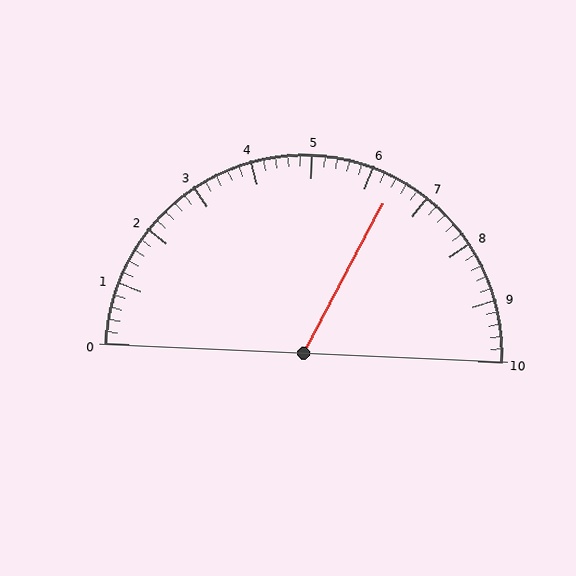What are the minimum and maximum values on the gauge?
The gauge ranges from 0 to 10.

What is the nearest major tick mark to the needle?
The nearest major tick mark is 6.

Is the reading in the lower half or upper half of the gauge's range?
The reading is in the upper half of the range (0 to 10).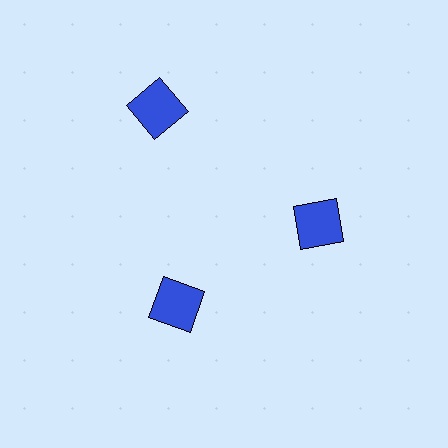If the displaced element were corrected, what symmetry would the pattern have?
It would have 3-fold rotational symmetry — the pattern would map onto itself every 120 degrees.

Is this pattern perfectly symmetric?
No. The 3 blue squares are arranged in a ring, but one element near the 11 o'clock position is pushed outward from the center, breaking the 3-fold rotational symmetry.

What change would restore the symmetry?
The symmetry would be restored by moving it inward, back onto the ring so that all 3 squares sit at equal angles and equal distance from the center.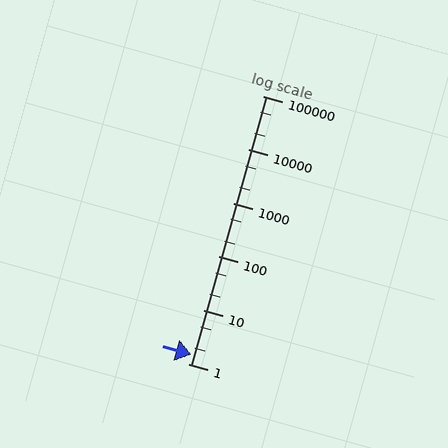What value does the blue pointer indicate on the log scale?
The pointer indicates approximately 1.5.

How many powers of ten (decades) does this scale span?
The scale spans 5 decades, from 1 to 100000.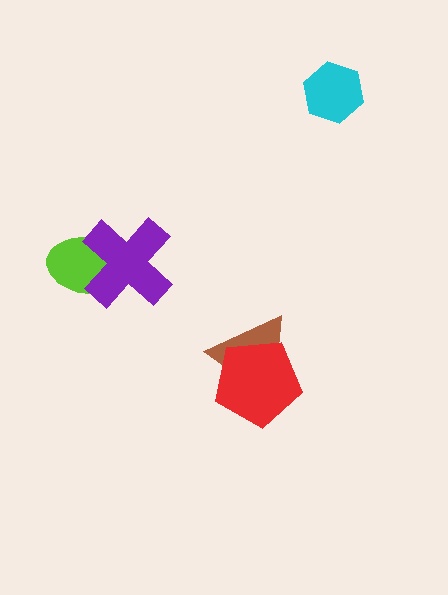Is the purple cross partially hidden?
No, no other shape covers it.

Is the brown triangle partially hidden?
Yes, it is partially covered by another shape.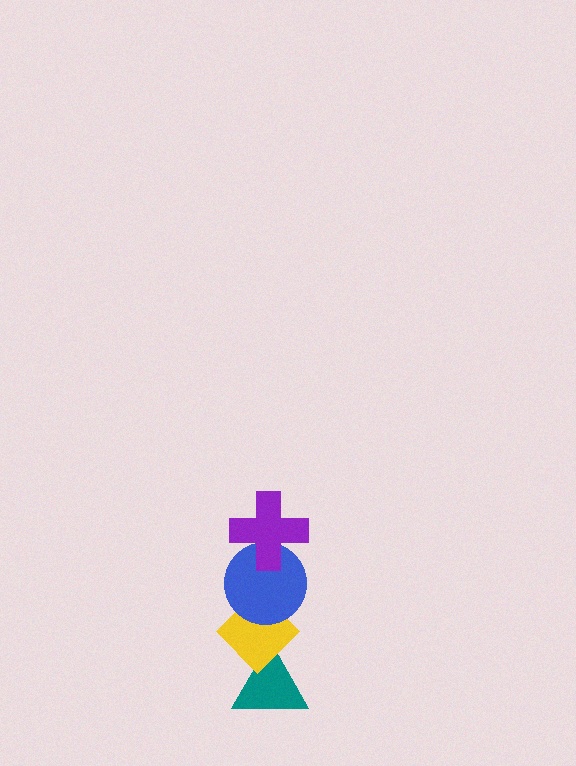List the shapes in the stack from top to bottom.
From top to bottom: the purple cross, the blue circle, the yellow diamond, the teal triangle.